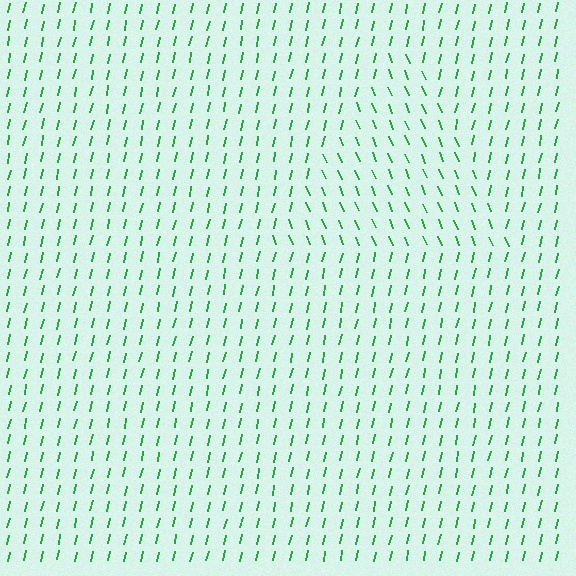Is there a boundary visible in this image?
Yes, there is a texture boundary formed by a change in line orientation.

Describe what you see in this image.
The image is filled with small green line segments. A triangle region in the image has lines oriented differently from the surrounding lines, creating a visible texture boundary.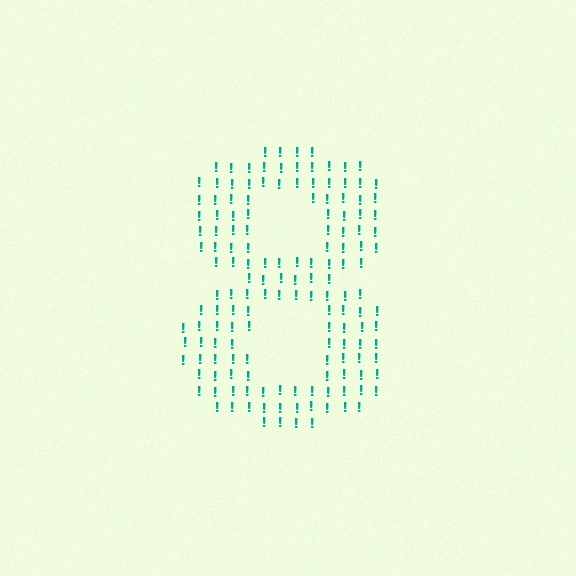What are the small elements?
The small elements are exclamation marks.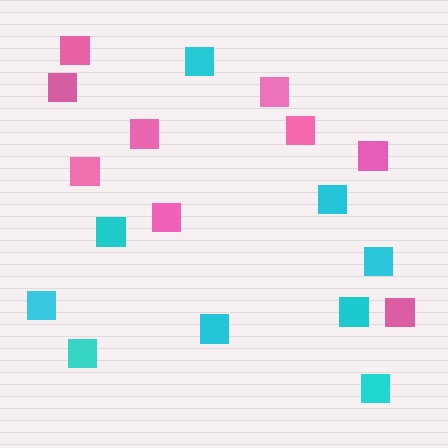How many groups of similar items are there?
There are 2 groups: one group of cyan squares (9) and one group of pink squares (9).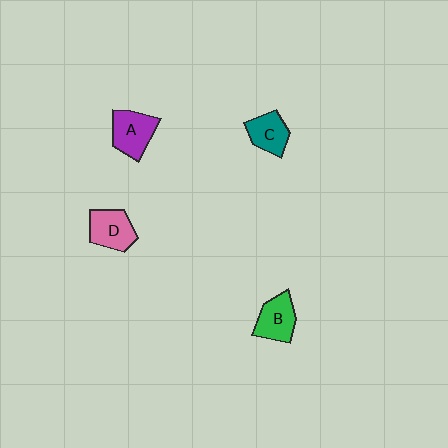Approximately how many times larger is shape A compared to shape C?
Approximately 1.2 times.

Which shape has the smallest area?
Shape C (teal).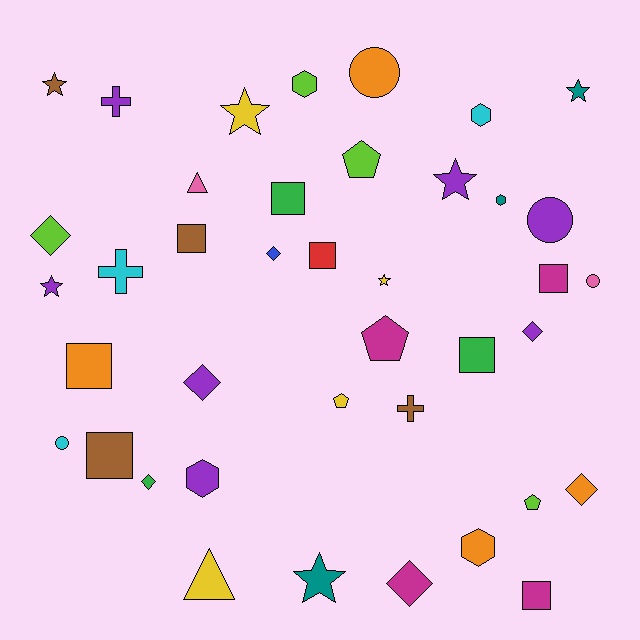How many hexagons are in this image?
There are 5 hexagons.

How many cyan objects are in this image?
There are 3 cyan objects.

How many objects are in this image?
There are 40 objects.